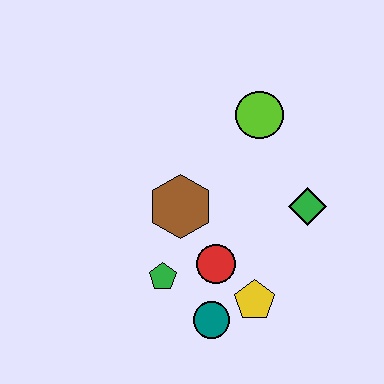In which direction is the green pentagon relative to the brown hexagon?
The green pentagon is below the brown hexagon.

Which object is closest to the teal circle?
The yellow pentagon is closest to the teal circle.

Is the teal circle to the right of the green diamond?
No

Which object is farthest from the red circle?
The lime circle is farthest from the red circle.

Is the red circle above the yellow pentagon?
Yes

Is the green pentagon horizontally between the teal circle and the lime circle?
No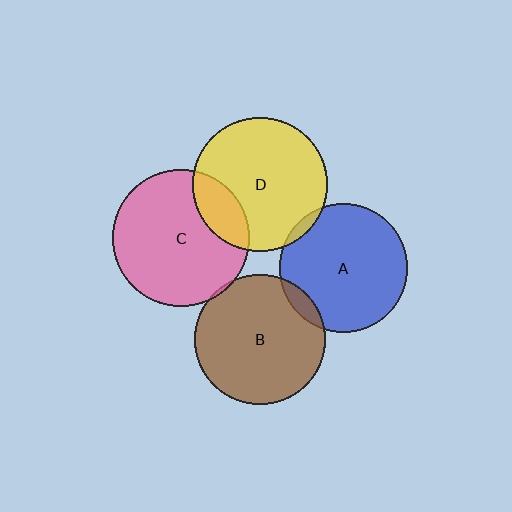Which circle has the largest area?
Circle C (pink).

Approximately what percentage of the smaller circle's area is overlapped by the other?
Approximately 5%.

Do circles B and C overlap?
Yes.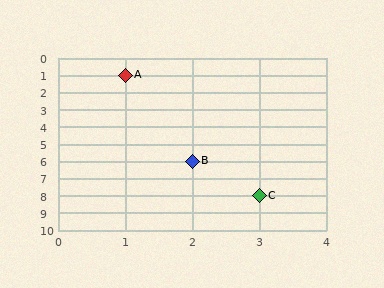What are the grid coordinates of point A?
Point A is at grid coordinates (1, 1).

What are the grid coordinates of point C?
Point C is at grid coordinates (3, 8).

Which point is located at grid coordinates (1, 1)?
Point A is at (1, 1).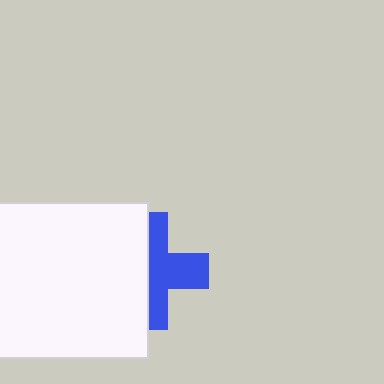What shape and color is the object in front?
The object in front is a white square.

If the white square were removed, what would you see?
You would see the complete blue cross.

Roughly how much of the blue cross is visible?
About half of it is visible (roughly 50%).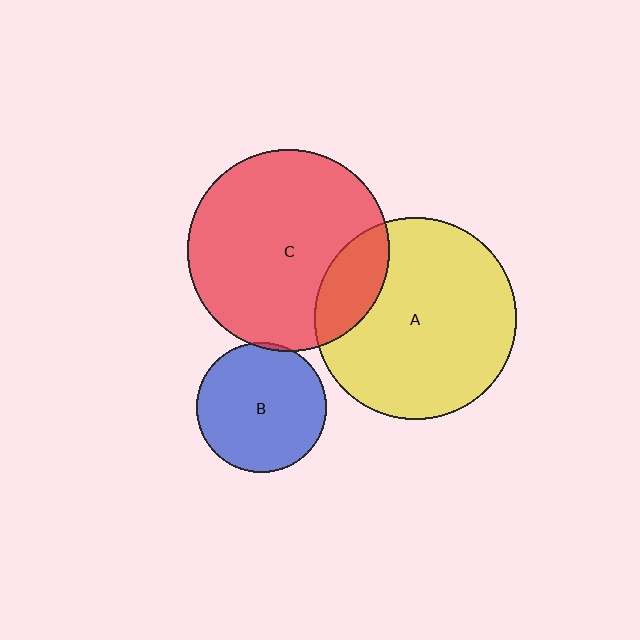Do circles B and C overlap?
Yes.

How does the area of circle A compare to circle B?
Approximately 2.4 times.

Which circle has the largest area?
Circle A (yellow).